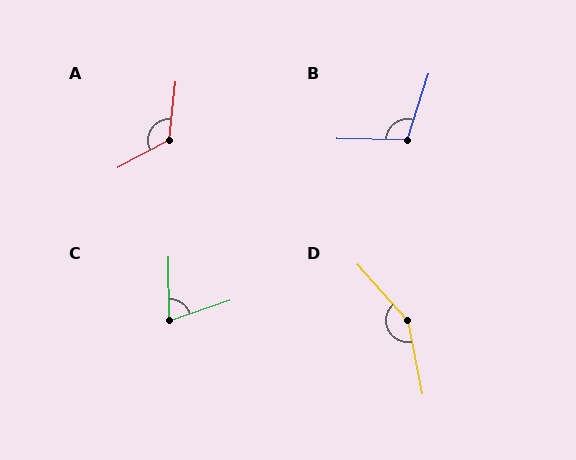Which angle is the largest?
D, at approximately 149 degrees.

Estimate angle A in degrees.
Approximately 124 degrees.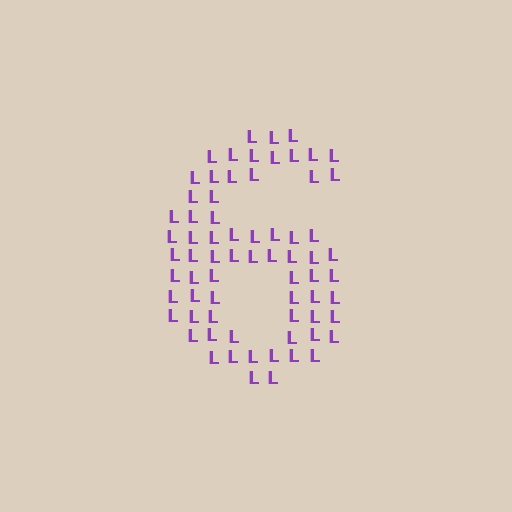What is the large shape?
The large shape is the digit 6.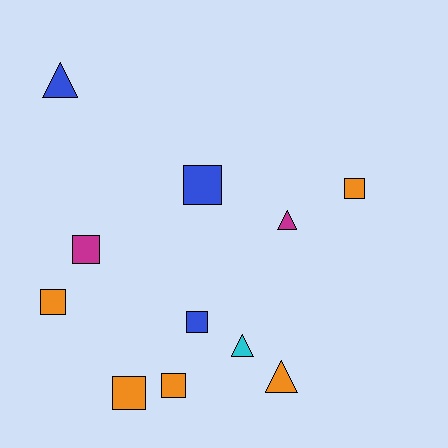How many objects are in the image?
There are 11 objects.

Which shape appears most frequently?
Square, with 7 objects.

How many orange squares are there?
There are 4 orange squares.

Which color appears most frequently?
Orange, with 5 objects.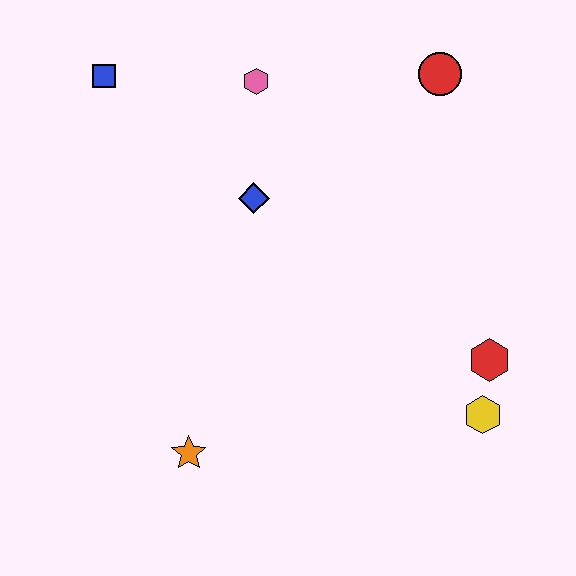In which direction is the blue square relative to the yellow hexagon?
The blue square is to the left of the yellow hexagon.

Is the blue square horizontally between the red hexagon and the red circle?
No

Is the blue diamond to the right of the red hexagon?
No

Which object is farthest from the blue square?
The yellow hexagon is farthest from the blue square.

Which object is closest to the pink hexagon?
The blue diamond is closest to the pink hexagon.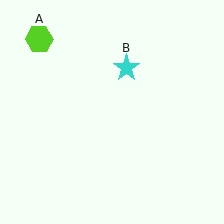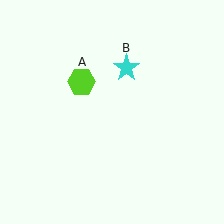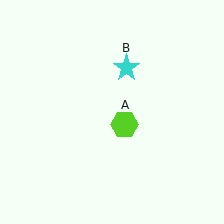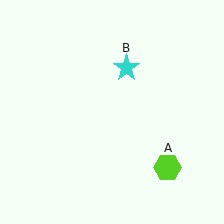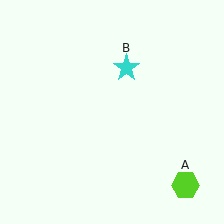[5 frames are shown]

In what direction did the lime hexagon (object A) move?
The lime hexagon (object A) moved down and to the right.